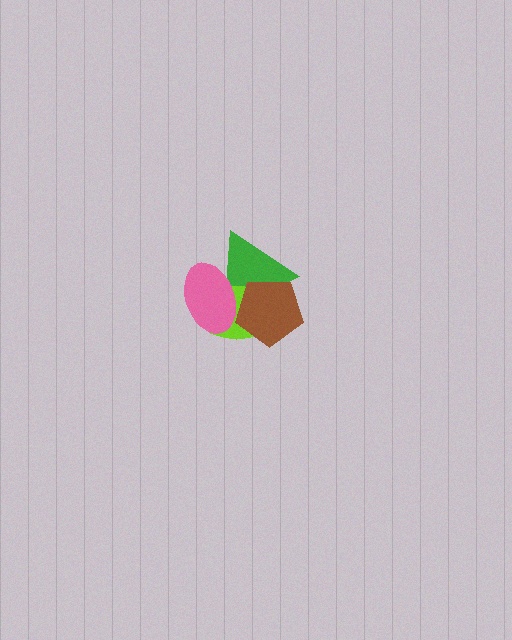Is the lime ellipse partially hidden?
Yes, it is partially covered by another shape.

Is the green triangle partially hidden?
Yes, it is partially covered by another shape.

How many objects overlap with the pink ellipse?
3 objects overlap with the pink ellipse.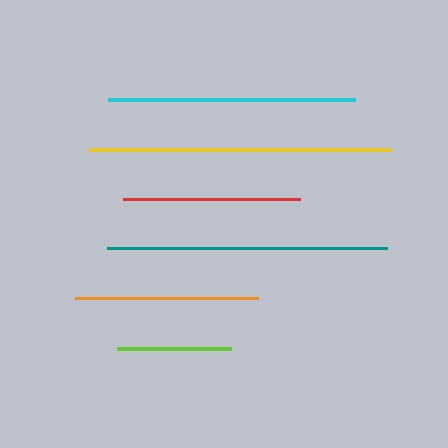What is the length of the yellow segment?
The yellow segment is approximately 302 pixels long.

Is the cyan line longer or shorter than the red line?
The cyan line is longer than the red line.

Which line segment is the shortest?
The lime line is the shortest at approximately 113 pixels.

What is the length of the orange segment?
The orange segment is approximately 184 pixels long.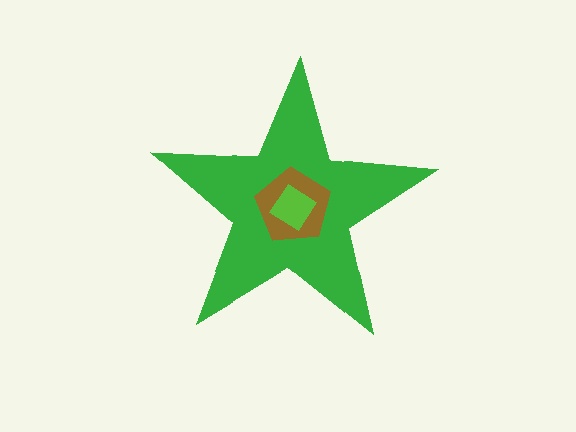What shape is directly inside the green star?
The brown pentagon.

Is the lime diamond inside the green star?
Yes.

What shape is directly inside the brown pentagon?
The lime diamond.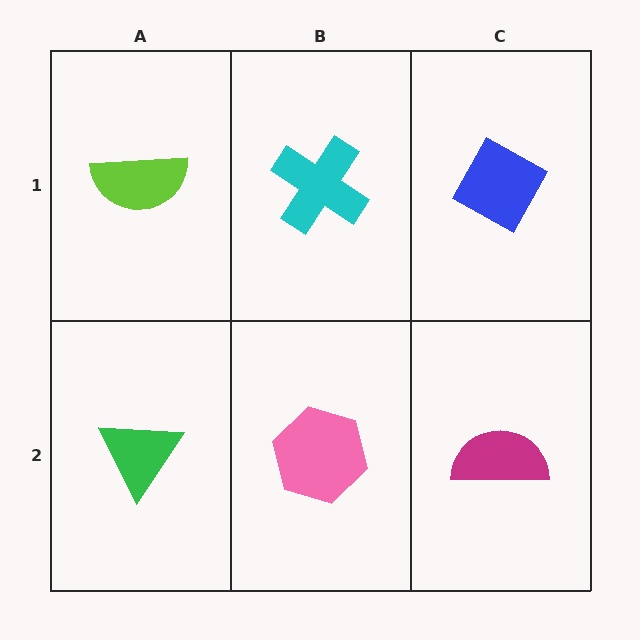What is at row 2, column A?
A green triangle.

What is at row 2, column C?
A magenta semicircle.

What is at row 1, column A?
A lime semicircle.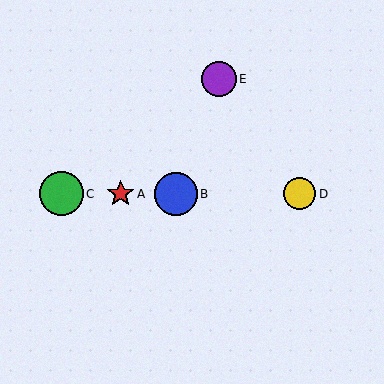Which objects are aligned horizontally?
Objects A, B, C, D are aligned horizontally.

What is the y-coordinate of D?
Object D is at y≈194.